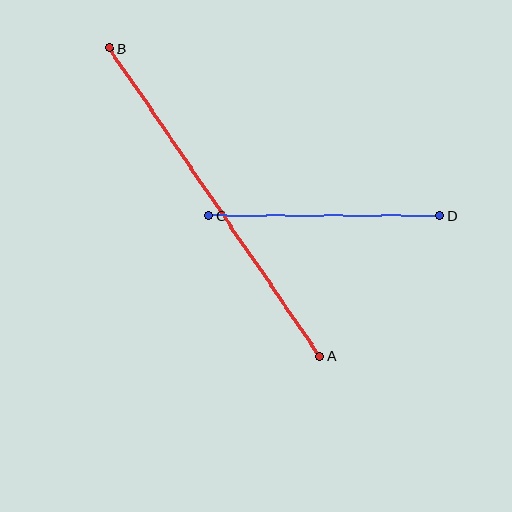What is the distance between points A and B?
The distance is approximately 374 pixels.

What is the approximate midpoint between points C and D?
The midpoint is at approximately (324, 216) pixels.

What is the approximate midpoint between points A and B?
The midpoint is at approximately (215, 202) pixels.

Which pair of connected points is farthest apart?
Points A and B are farthest apart.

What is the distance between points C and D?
The distance is approximately 231 pixels.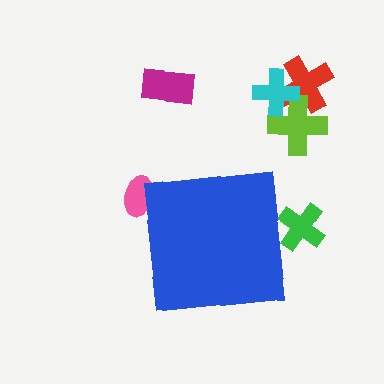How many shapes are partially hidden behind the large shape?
2 shapes are partially hidden.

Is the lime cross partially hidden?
No, the lime cross is fully visible.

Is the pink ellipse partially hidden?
Yes, the pink ellipse is partially hidden behind the blue square.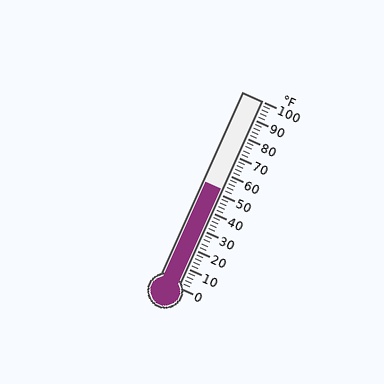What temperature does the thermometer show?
The thermometer shows approximately 52°F.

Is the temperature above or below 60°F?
The temperature is below 60°F.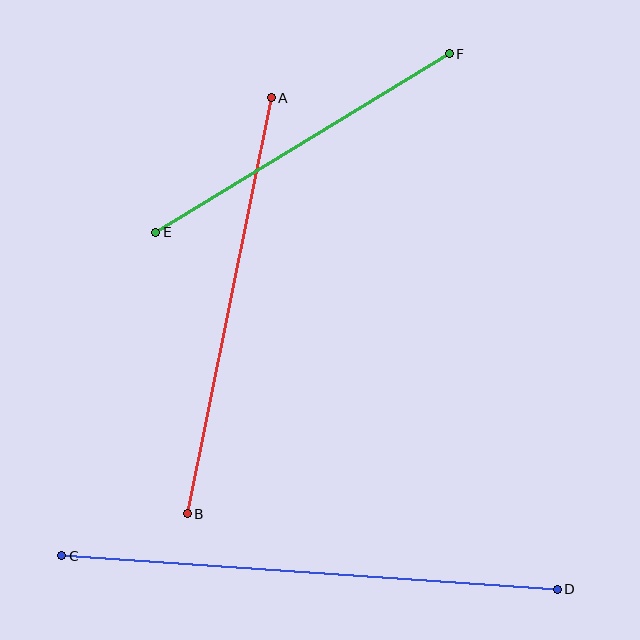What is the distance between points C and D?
The distance is approximately 497 pixels.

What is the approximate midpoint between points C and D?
The midpoint is at approximately (309, 572) pixels.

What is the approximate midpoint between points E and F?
The midpoint is at approximately (303, 143) pixels.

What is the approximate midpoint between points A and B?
The midpoint is at approximately (229, 306) pixels.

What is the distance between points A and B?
The distance is approximately 424 pixels.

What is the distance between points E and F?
The distance is approximately 343 pixels.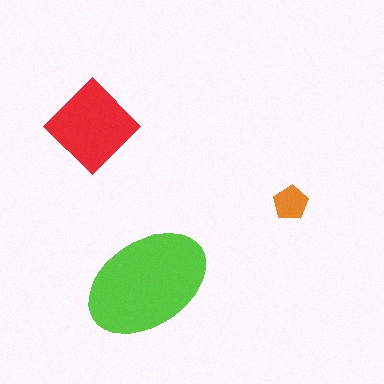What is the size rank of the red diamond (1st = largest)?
2nd.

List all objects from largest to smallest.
The lime ellipse, the red diamond, the orange pentagon.